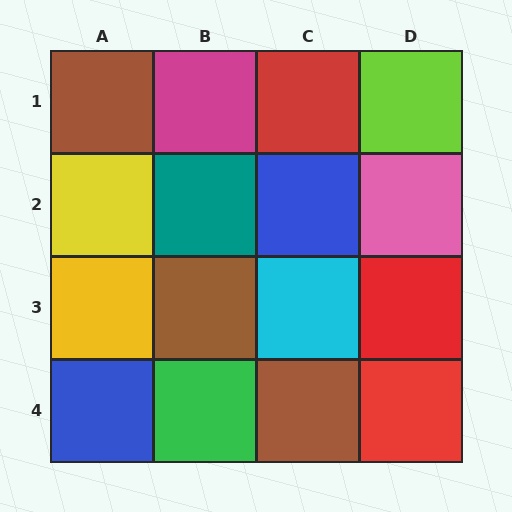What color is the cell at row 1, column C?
Red.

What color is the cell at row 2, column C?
Blue.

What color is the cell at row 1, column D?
Lime.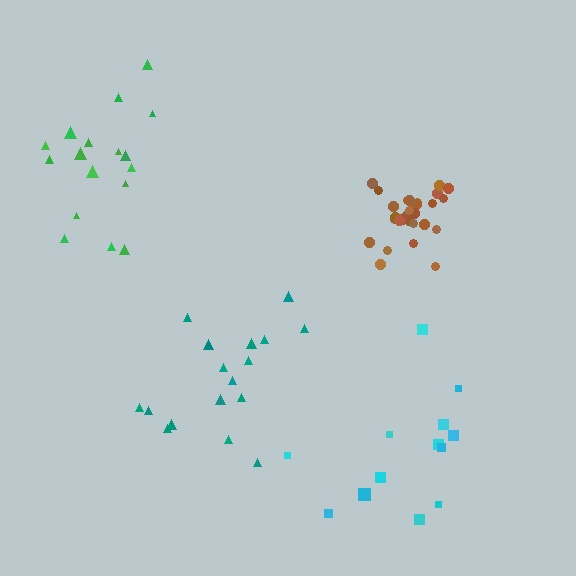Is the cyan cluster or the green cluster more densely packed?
Green.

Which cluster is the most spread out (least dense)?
Cyan.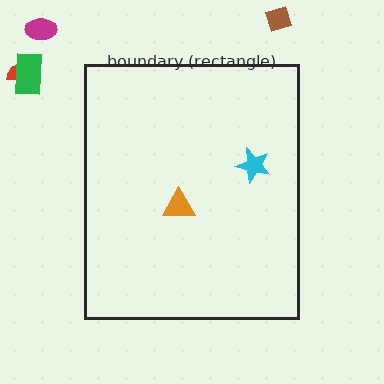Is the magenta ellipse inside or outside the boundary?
Outside.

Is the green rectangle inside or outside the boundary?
Outside.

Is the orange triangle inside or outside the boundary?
Inside.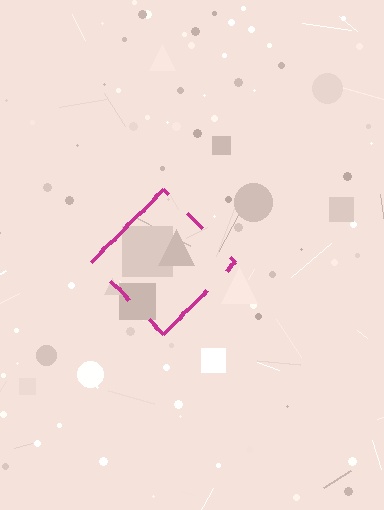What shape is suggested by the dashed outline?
The dashed outline suggests a diamond.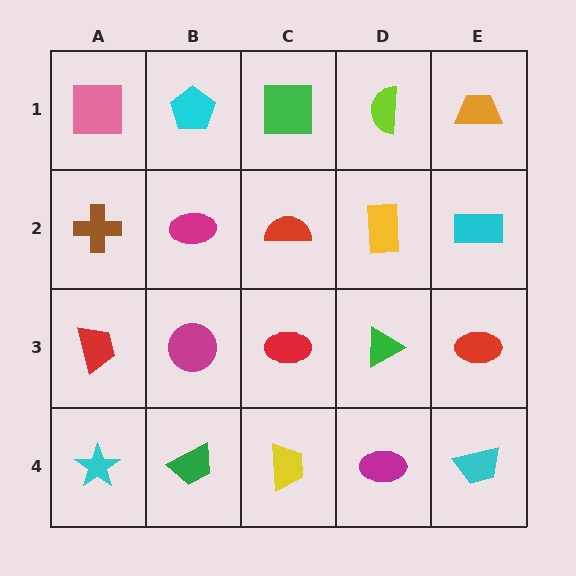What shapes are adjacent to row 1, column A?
A brown cross (row 2, column A), a cyan pentagon (row 1, column B).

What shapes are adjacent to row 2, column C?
A green square (row 1, column C), a red ellipse (row 3, column C), a magenta ellipse (row 2, column B), a yellow rectangle (row 2, column D).